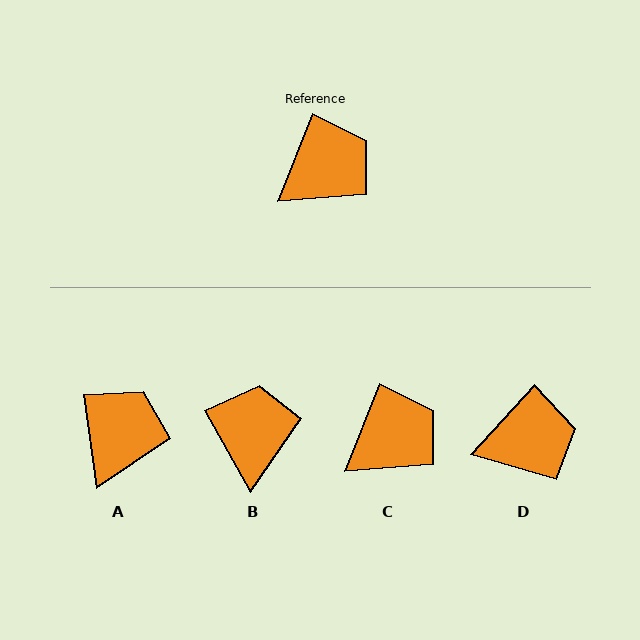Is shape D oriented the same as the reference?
No, it is off by about 21 degrees.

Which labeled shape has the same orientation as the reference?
C.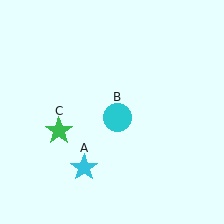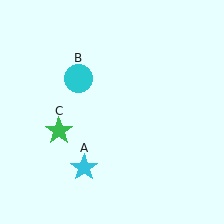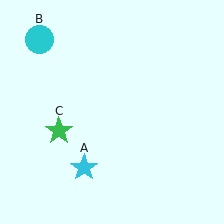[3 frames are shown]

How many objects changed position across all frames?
1 object changed position: cyan circle (object B).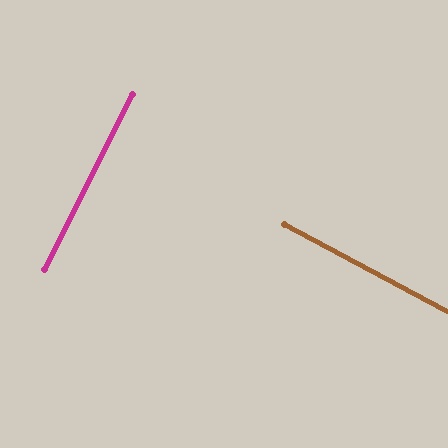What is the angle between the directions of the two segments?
Approximately 89 degrees.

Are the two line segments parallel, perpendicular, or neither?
Perpendicular — they meet at approximately 89°.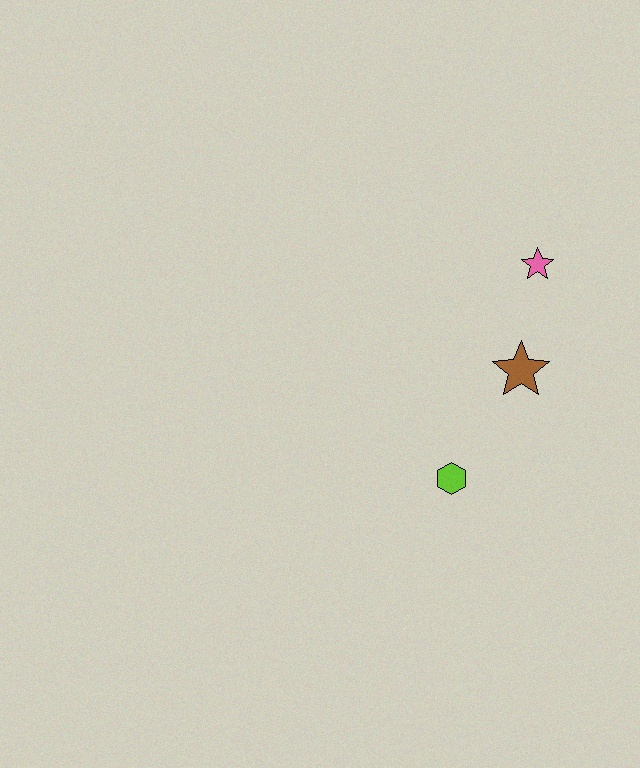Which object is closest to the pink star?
The brown star is closest to the pink star.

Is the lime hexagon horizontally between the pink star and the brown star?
No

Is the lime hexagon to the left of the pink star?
Yes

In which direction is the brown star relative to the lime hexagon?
The brown star is above the lime hexagon.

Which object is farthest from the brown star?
The lime hexagon is farthest from the brown star.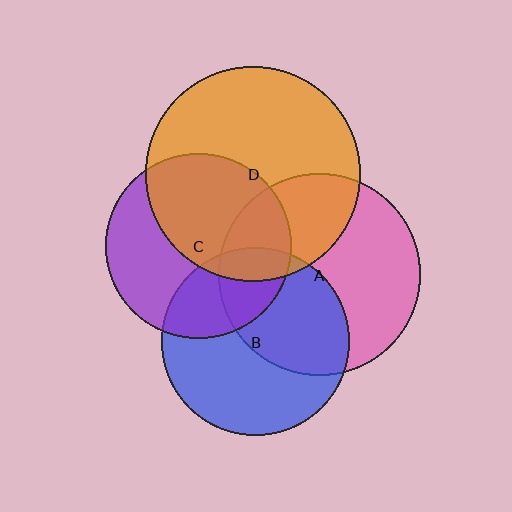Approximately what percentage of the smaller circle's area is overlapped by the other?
Approximately 10%.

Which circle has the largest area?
Circle D (orange).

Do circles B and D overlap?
Yes.